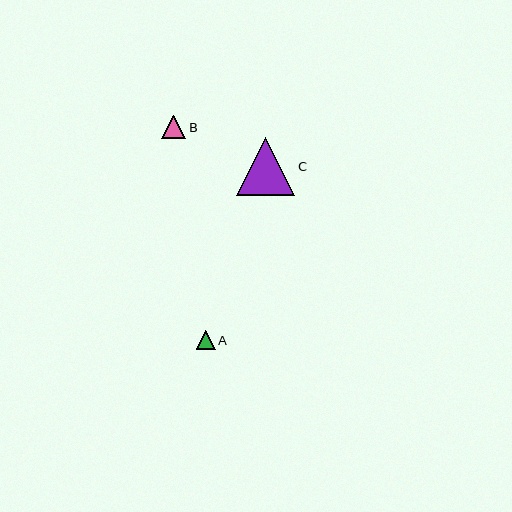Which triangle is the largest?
Triangle C is the largest with a size of approximately 58 pixels.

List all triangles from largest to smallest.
From largest to smallest: C, B, A.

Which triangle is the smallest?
Triangle A is the smallest with a size of approximately 19 pixels.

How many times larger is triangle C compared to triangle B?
Triangle C is approximately 2.4 times the size of triangle B.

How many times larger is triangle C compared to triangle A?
Triangle C is approximately 3.1 times the size of triangle A.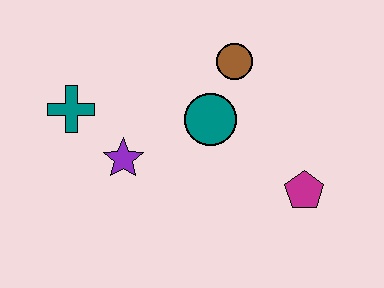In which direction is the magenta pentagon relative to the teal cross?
The magenta pentagon is to the right of the teal cross.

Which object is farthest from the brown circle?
The teal cross is farthest from the brown circle.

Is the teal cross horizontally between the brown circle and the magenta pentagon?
No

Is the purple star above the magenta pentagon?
Yes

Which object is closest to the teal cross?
The purple star is closest to the teal cross.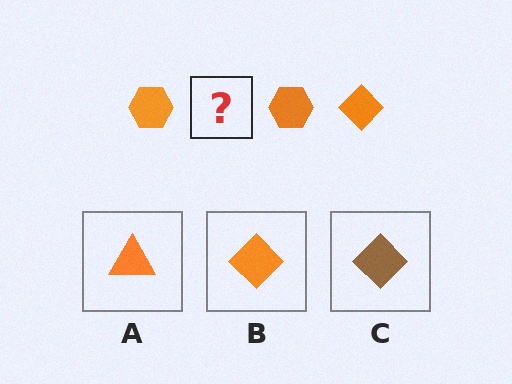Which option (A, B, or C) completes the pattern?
B.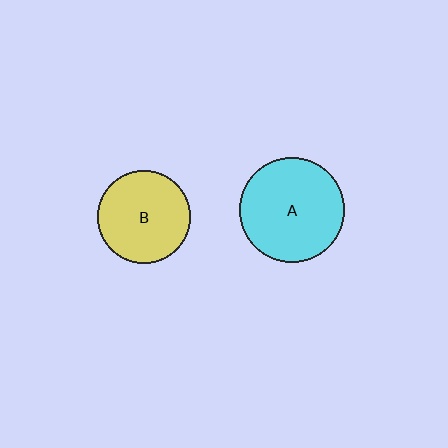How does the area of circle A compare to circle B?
Approximately 1.3 times.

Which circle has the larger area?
Circle A (cyan).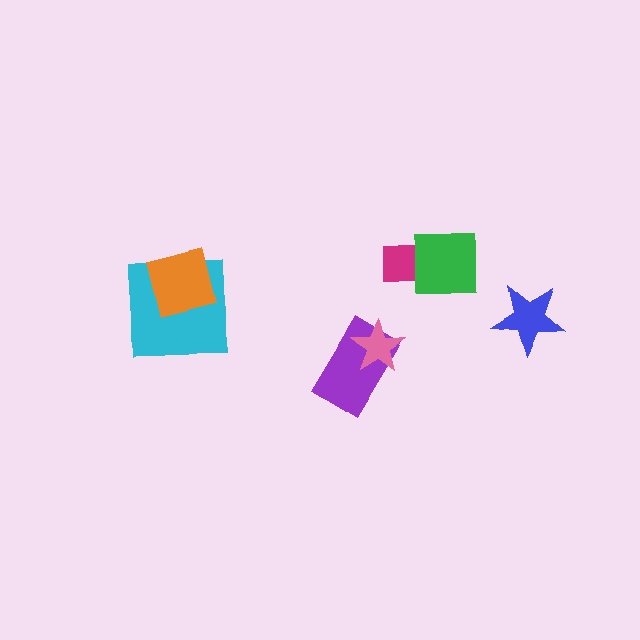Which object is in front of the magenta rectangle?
The green square is in front of the magenta rectangle.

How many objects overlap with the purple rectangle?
1 object overlaps with the purple rectangle.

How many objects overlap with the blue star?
0 objects overlap with the blue star.